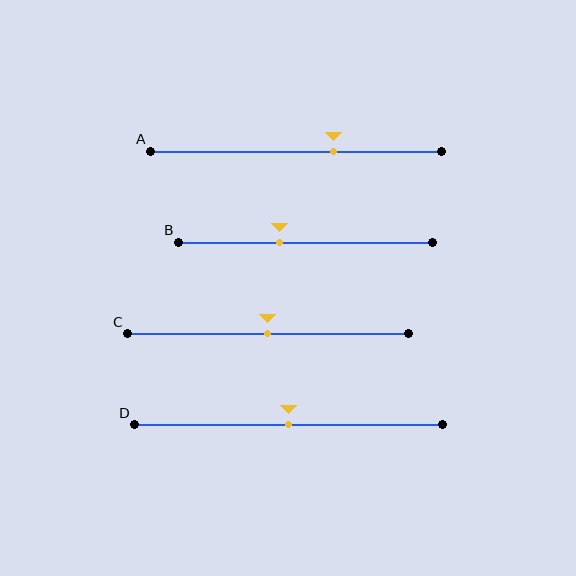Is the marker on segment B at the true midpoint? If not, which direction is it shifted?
No, the marker on segment B is shifted to the left by about 10% of the segment length.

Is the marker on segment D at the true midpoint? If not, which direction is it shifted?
Yes, the marker on segment D is at the true midpoint.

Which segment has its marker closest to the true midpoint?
Segment C has its marker closest to the true midpoint.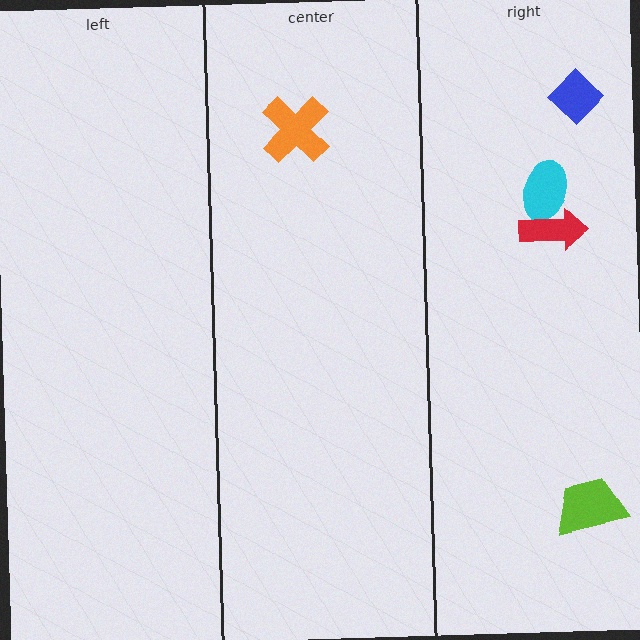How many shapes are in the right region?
4.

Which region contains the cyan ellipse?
The right region.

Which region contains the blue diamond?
The right region.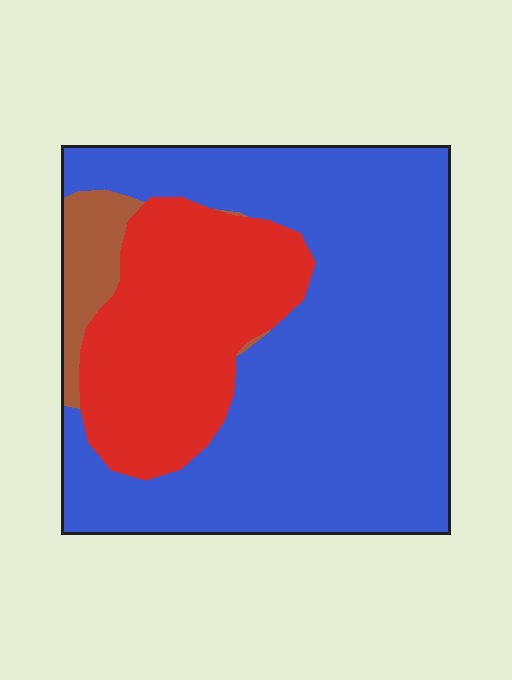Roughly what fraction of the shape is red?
Red covers roughly 30% of the shape.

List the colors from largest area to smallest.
From largest to smallest: blue, red, brown.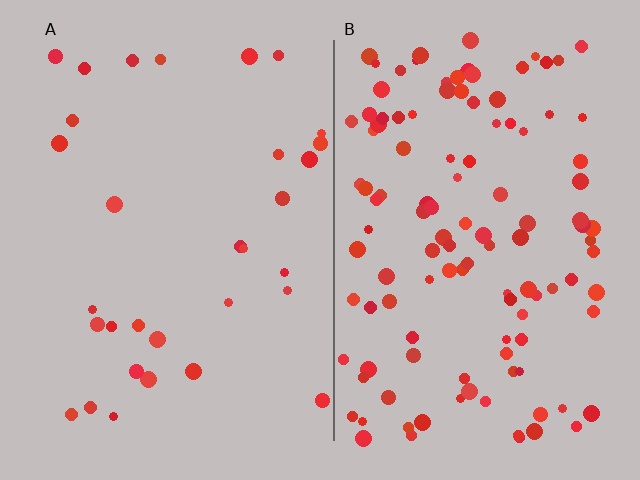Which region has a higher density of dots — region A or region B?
B (the right).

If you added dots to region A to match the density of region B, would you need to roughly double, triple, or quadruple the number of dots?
Approximately quadruple.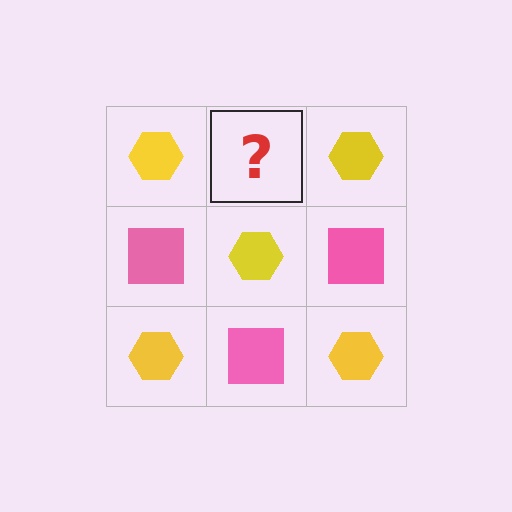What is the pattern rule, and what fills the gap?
The rule is that it alternates yellow hexagon and pink square in a checkerboard pattern. The gap should be filled with a pink square.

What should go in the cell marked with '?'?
The missing cell should contain a pink square.